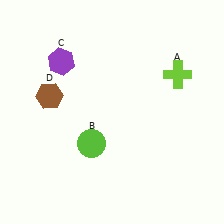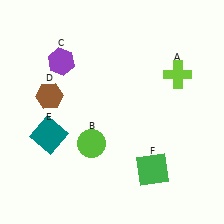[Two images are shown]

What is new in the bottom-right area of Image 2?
A green square (F) was added in the bottom-right area of Image 2.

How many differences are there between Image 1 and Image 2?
There are 2 differences between the two images.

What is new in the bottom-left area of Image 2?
A teal square (E) was added in the bottom-left area of Image 2.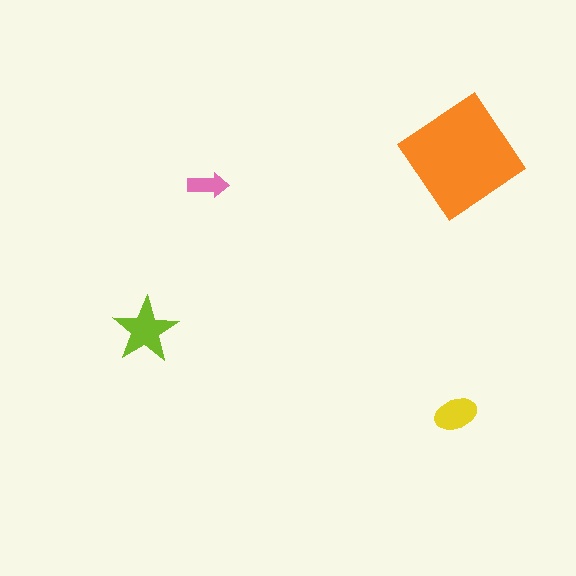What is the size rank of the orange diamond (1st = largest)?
1st.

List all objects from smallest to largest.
The pink arrow, the yellow ellipse, the lime star, the orange diamond.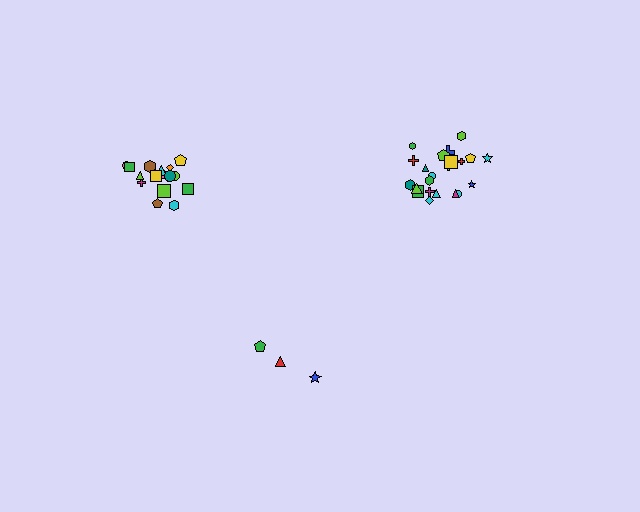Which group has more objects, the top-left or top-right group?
The top-right group.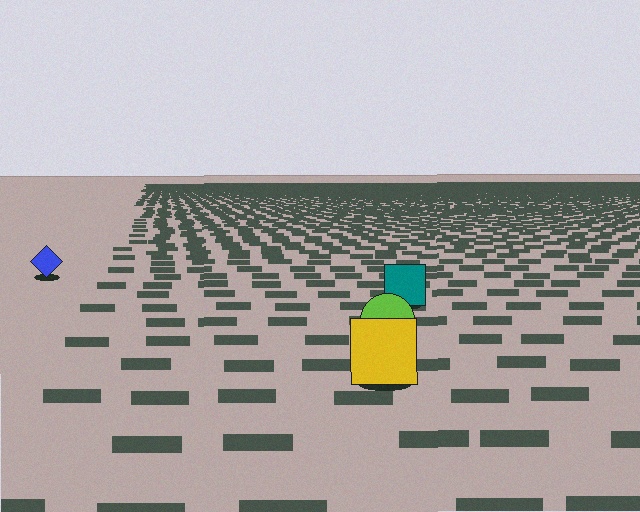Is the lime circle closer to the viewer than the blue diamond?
Yes. The lime circle is closer — you can tell from the texture gradient: the ground texture is coarser near it.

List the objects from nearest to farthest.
From nearest to farthest: the yellow square, the lime circle, the teal square, the blue diamond.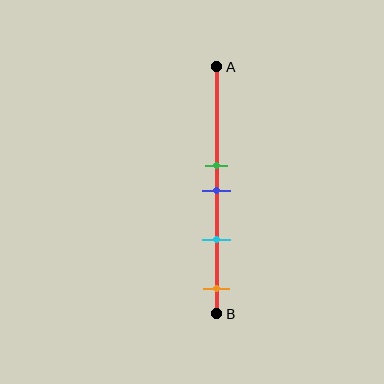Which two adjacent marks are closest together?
The green and blue marks are the closest adjacent pair.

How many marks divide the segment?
There are 4 marks dividing the segment.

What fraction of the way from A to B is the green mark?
The green mark is approximately 40% (0.4) of the way from A to B.